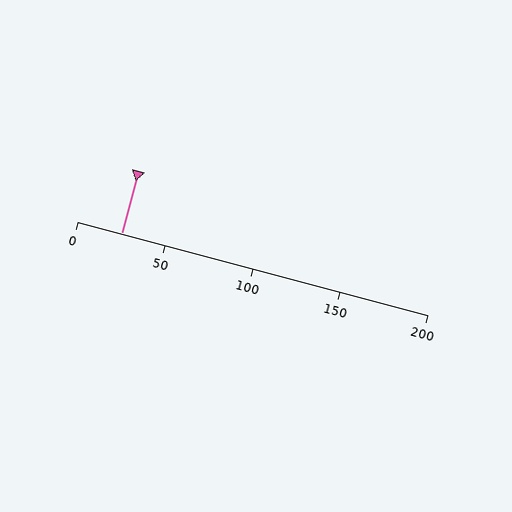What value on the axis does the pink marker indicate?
The marker indicates approximately 25.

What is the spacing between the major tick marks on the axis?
The major ticks are spaced 50 apart.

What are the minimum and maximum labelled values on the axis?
The axis runs from 0 to 200.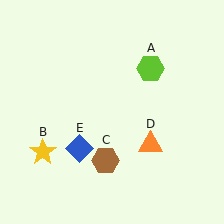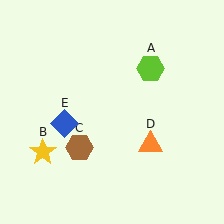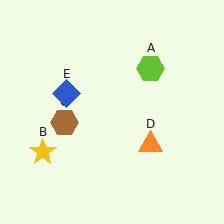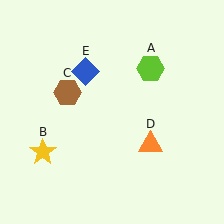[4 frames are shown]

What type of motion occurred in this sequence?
The brown hexagon (object C), blue diamond (object E) rotated clockwise around the center of the scene.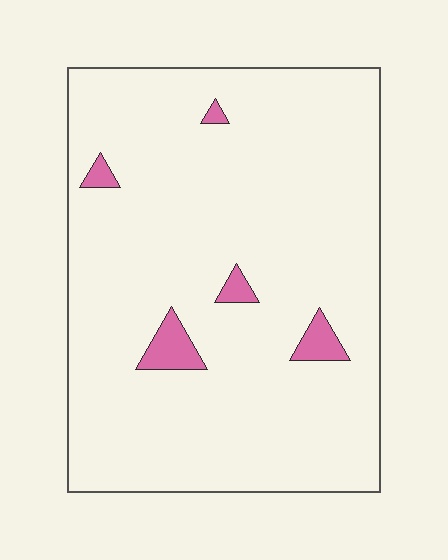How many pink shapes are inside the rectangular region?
5.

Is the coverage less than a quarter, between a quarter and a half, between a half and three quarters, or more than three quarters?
Less than a quarter.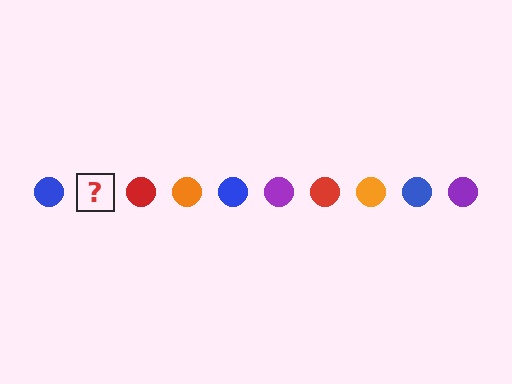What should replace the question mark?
The question mark should be replaced with a purple circle.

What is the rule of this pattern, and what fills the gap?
The rule is that the pattern cycles through blue, purple, red, orange circles. The gap should be filled with a purple circle.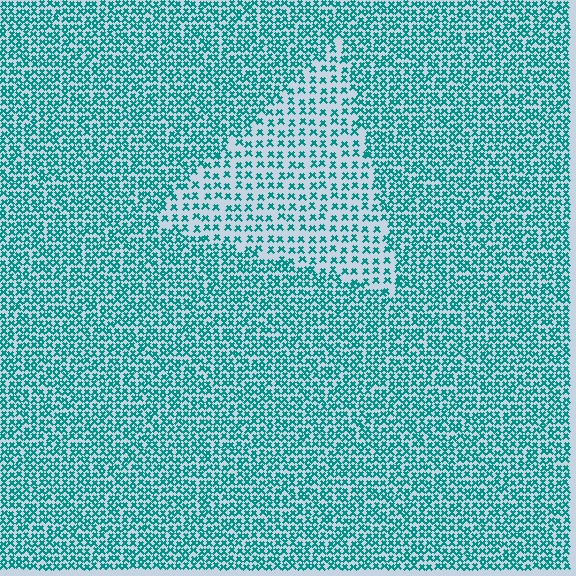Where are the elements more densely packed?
The elements are more densely packed outside the triangle boundary.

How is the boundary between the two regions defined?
The boundary is defined by a change in element density (approximately 1.9x ratio). All elements are the same color, size, and shape.